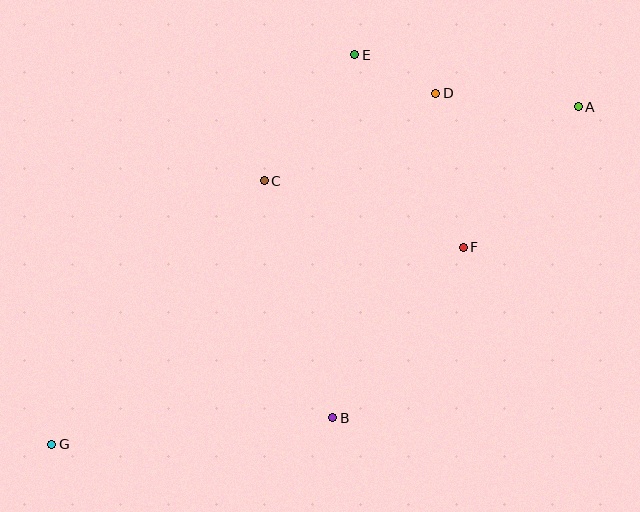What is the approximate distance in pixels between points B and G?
The distance between B and G is approximately 282 pixels.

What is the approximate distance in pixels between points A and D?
The distance between A and D is approximately 143 pixels.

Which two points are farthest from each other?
Points A and G are farthest from each other.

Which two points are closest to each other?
Points D and E are closest to each other.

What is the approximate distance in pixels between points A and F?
The distance between A and F is approximately 181 pixels.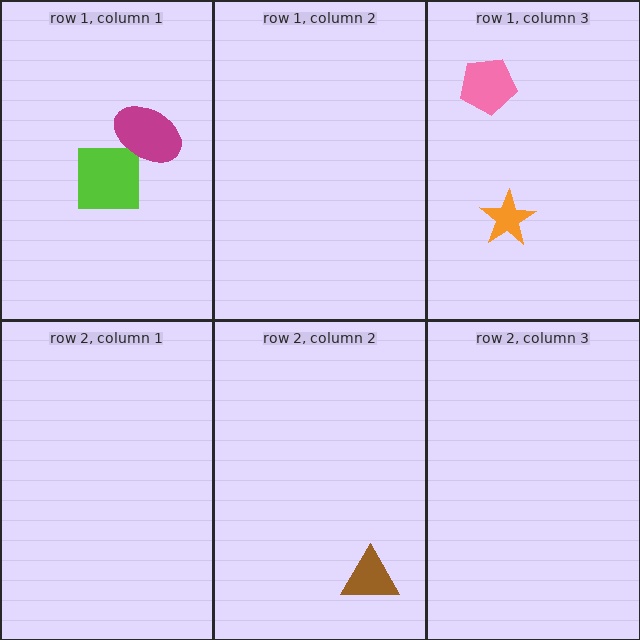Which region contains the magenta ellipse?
The row 1, column 1 region.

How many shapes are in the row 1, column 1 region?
2.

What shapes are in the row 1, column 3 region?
The orange star, the pink pentagon.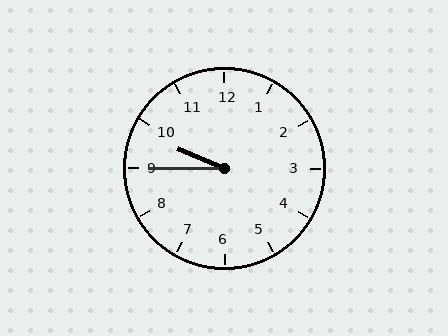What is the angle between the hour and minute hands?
Approximately 22 degrees.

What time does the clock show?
9:45.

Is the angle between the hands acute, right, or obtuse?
It is acute.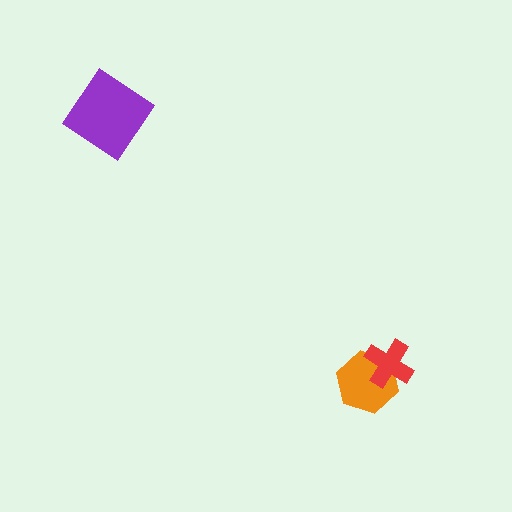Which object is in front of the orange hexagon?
The red cross is in front of the orange hexagon.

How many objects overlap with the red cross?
1 object overlaps with the red cross.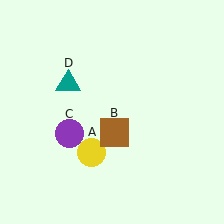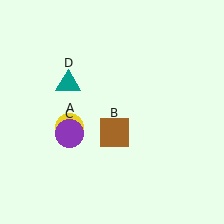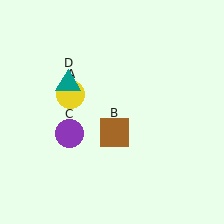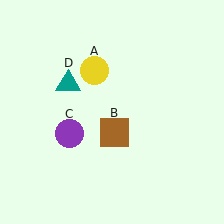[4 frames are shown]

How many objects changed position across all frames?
1 object changed position: yellow circle (object A).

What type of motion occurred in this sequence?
The yellow circle (object A) rotated clockwise around the center of the scene.